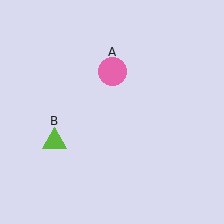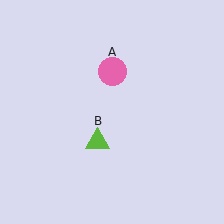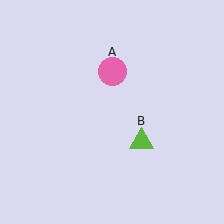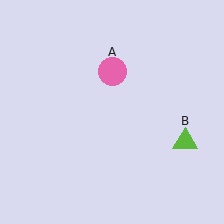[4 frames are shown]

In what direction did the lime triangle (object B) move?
The lime triangle (object B) moved right.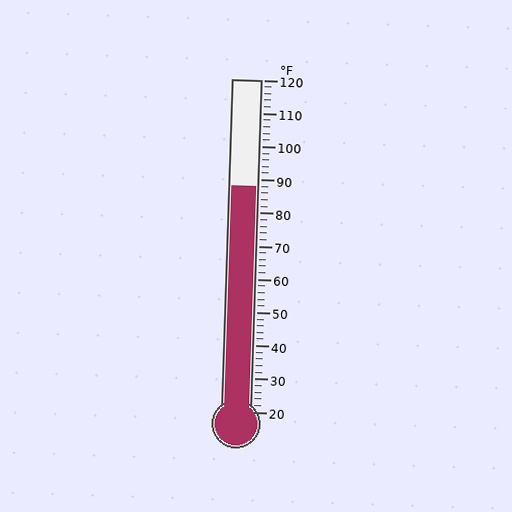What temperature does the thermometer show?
The thermometer shows approximately 88°F.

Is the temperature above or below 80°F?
The temperature is above 80°F.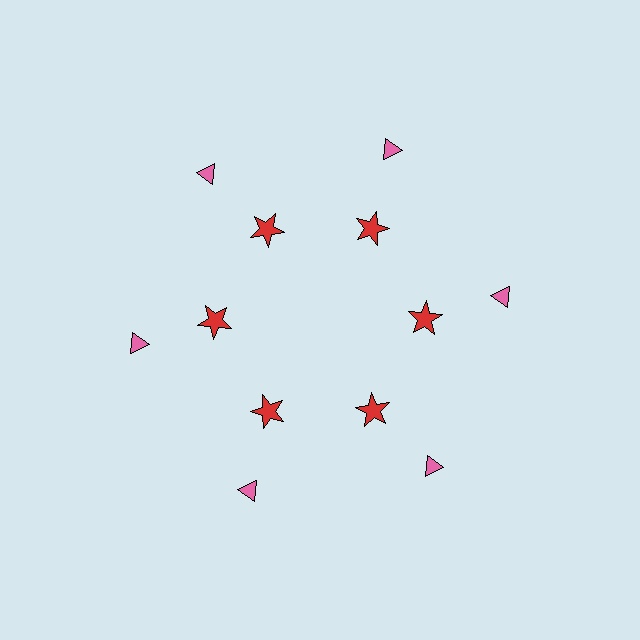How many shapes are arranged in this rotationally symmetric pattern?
There are 12 shapes, arranged in 6 groups of 2.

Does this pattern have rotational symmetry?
Yes, this pattern has 6-fold rotational symmetry. It looks the same after rotating 60 degrees around the center.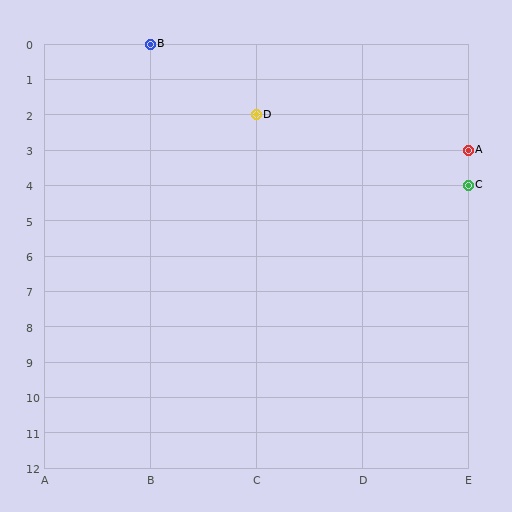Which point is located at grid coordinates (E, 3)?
Point A is at (E, 3).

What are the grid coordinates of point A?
Point A is at grid coordinates (E, 3).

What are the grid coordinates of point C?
Point C is at grid coordinates (E, 4).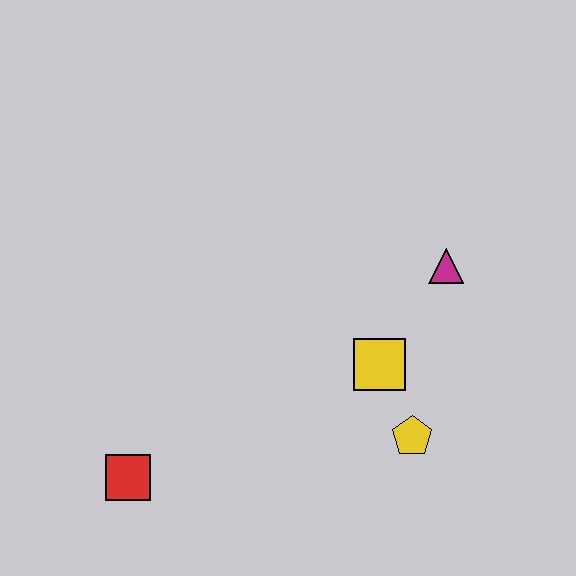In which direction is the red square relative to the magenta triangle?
The red square is to the left of the magenta triangle.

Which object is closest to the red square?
The yellow square is closest to the red square.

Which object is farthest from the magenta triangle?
The red square is farthest from the magenta triangle.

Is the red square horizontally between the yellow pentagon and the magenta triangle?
No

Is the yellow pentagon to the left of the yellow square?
No